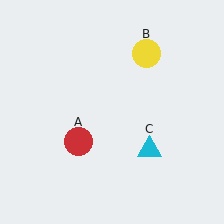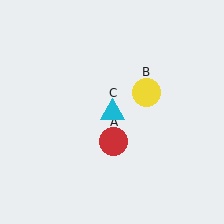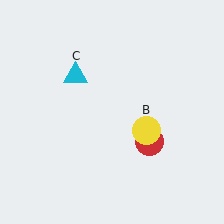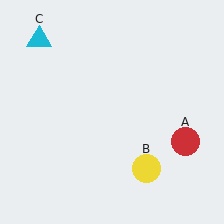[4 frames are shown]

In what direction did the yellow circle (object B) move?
The yellow circle (object B) moved down.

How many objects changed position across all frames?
3 objects changed position: red circle (object A), yellow circle (object B), cyan triangle (object C).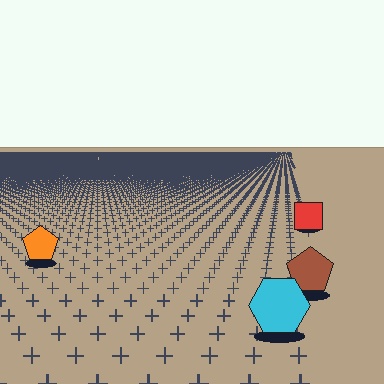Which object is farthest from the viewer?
The red square is farthest from the viewer. It appears smaller and the ground texture around it is denser.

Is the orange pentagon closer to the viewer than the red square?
Yes. The orange pentagon is closer — you can tell from the texture gradient: the ground texture is coarser near it.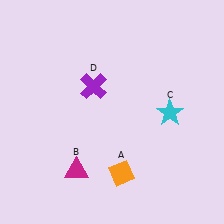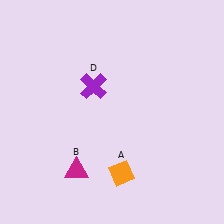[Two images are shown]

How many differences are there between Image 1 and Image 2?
There is 1 difference between the two images.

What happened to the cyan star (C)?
The cyan star (C) was removed in Image 2. It was in the bottom-right area of Image 1.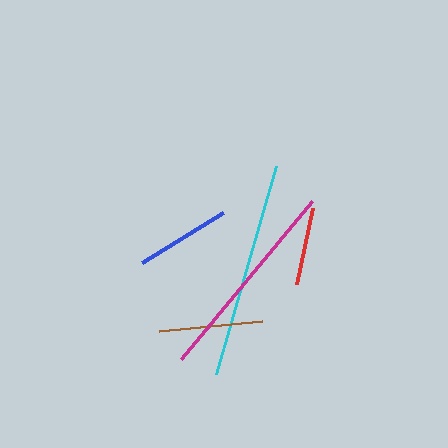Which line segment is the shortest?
The red line is the shortest at approximately 78 pixels.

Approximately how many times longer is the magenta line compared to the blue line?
The magenta line is approximately 2.2 times the length of the blue line.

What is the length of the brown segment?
The brown segment is approximately 103 pixels long.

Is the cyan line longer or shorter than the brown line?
The cyan line is longer than the brown line.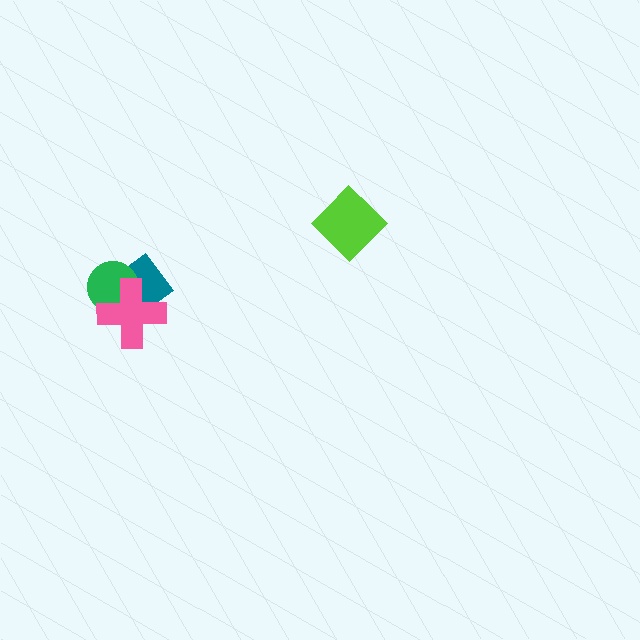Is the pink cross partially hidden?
No, no other shape covers it.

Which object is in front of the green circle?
The pink cross is in front of the green circle.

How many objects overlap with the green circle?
2 objects overlap with the green circle.